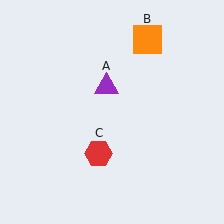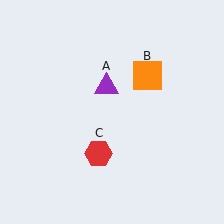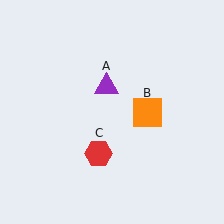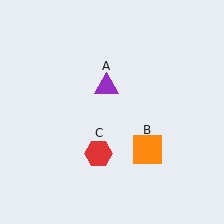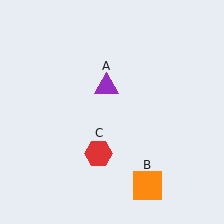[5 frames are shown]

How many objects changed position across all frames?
1 object changed position: orange square (object B).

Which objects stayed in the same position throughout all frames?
Purple triangle (object A) and red hexagon (object C) remained stationary.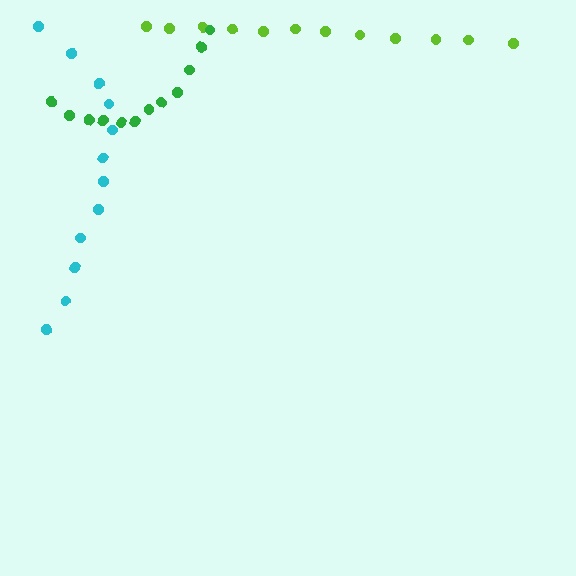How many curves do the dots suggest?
There are 3 distinct paths.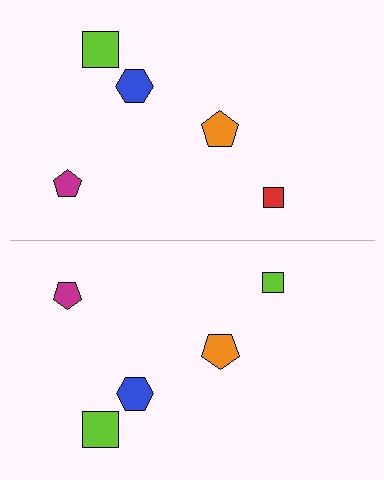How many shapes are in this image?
There are 10 shapes in this image.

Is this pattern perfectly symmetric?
No, the pattern is not perfectly symmetric. The lime square on the bottom side breaks the symmetry — its mirror counterpart is red.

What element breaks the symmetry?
The lime square on the bottom side breaks the symmetry — its mirror counterpart is red.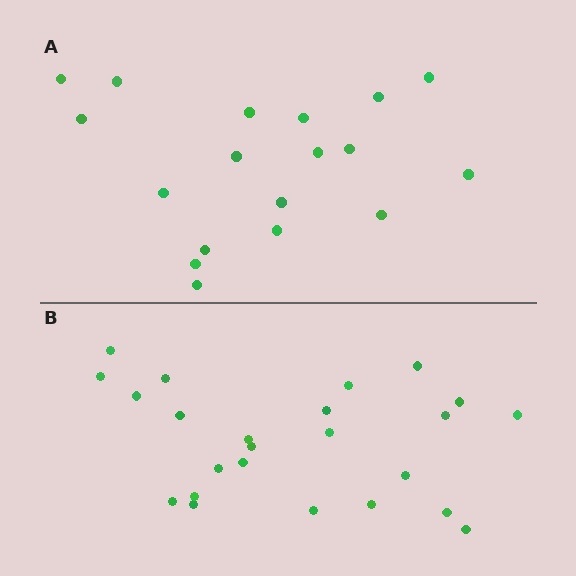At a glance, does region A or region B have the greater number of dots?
Region B (the bottom region) has more dots.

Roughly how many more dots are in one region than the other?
Region B has about 6 more dots than region A.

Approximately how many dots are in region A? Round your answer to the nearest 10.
About 20 dots. (The exact count is 18, which rounds to 20.)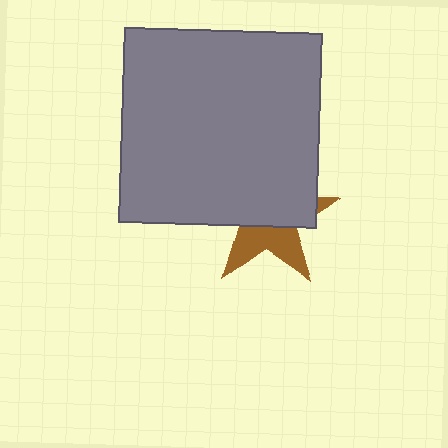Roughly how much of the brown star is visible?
A small part of it is visible (roughly 41%).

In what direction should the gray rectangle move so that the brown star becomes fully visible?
The gray rectangle should move up. That is the shortest direction to clear the overlap and leave the brown star fully visible.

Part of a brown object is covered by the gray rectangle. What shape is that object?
It is a star.